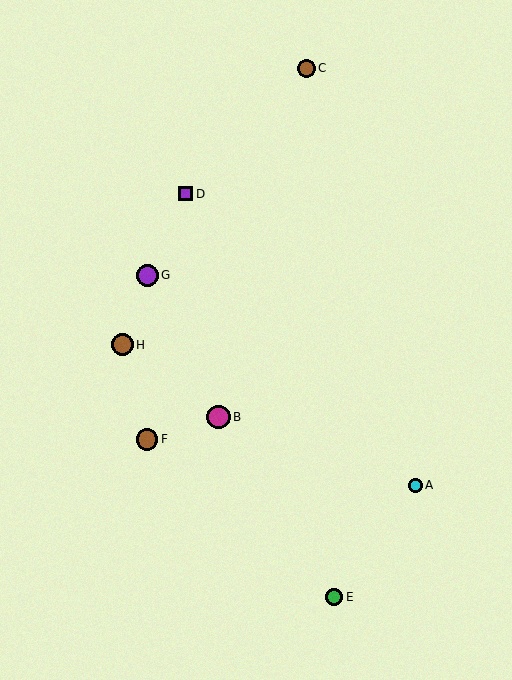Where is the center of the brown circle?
The center of the brown circle is at (306, 68).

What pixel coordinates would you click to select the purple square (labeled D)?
Click at (186, 194) to select the purple square D.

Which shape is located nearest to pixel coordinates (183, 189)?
The purple square (labeled D) at (186, 194) is nearest to that location.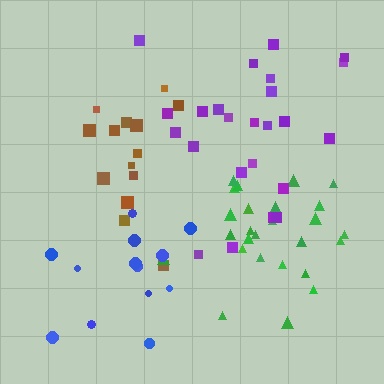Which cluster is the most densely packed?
Green.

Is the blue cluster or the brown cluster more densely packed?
Blue.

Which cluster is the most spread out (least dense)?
Purple.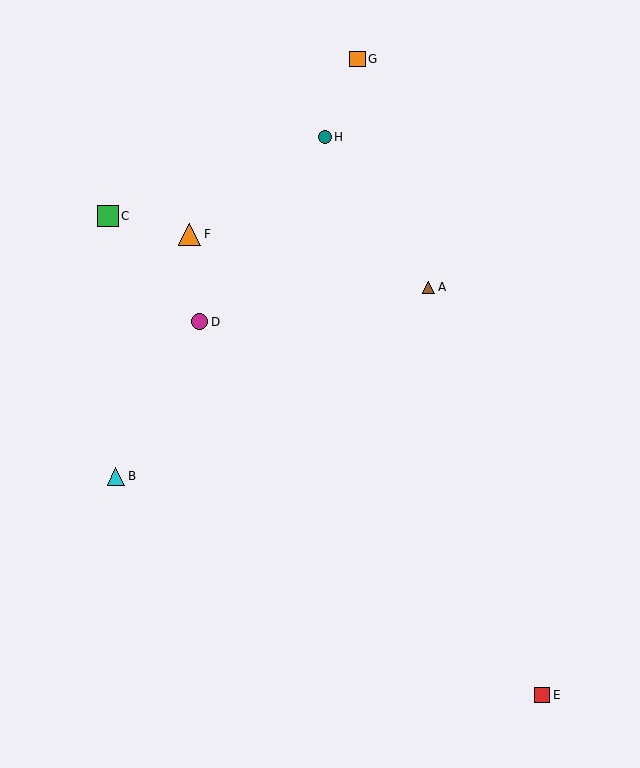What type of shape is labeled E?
Shape E is a red square.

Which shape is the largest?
The orange triangle (labeled F) is the largest.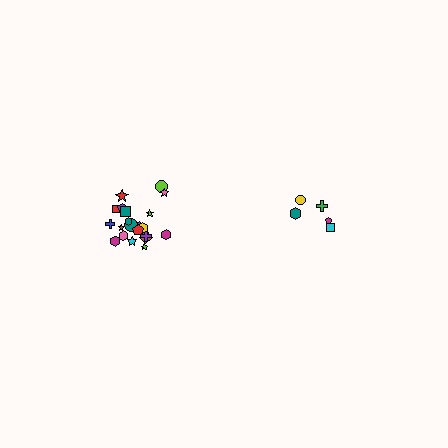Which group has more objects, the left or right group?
The left group.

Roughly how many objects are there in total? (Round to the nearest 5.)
Roughly 25 objects in total.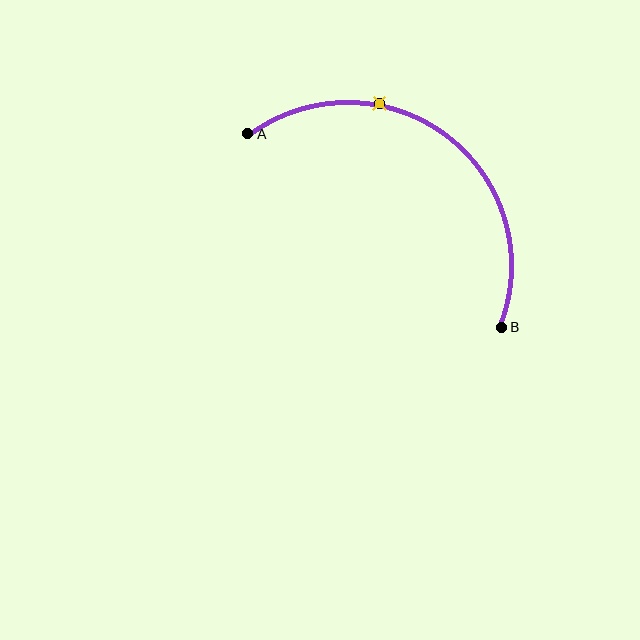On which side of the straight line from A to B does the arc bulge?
The arc bulges above and to the right of the straight line connecting A and B.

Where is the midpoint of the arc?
The arc midpoint is the point on the curve farthest from the straight line joining A and B. It sits above and to the right of that line.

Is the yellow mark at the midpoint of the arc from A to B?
No. The yellow mark lies on the arc but is closer to endpoint A. The arc midpoint would be at the point on the curve equidistant along the arc from both A and B.